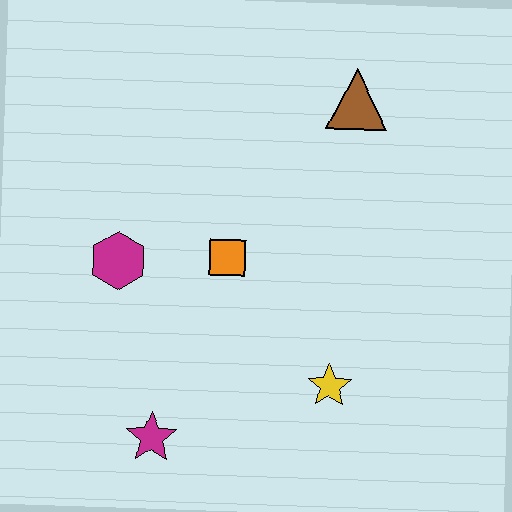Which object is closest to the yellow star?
The orange square is closest to the yellow star.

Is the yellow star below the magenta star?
No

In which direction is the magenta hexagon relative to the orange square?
The magenta hexagon is to the left of the orange square.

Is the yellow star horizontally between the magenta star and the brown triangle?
Yes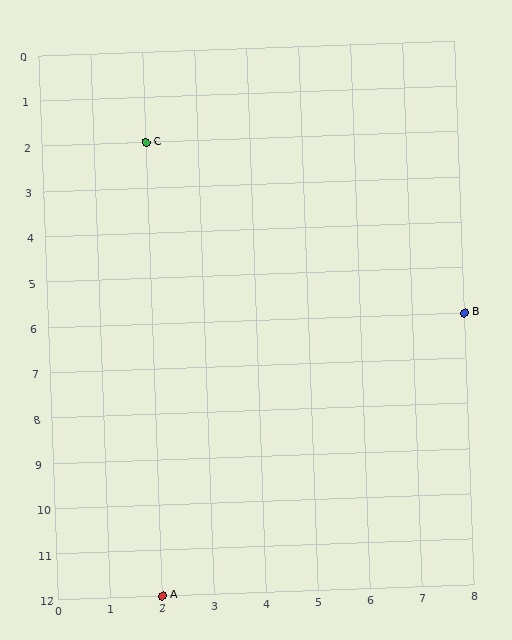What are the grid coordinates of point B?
Point B is at grid coordinates (8, 6).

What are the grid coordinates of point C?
Point C is at grid coordinates (2, 2).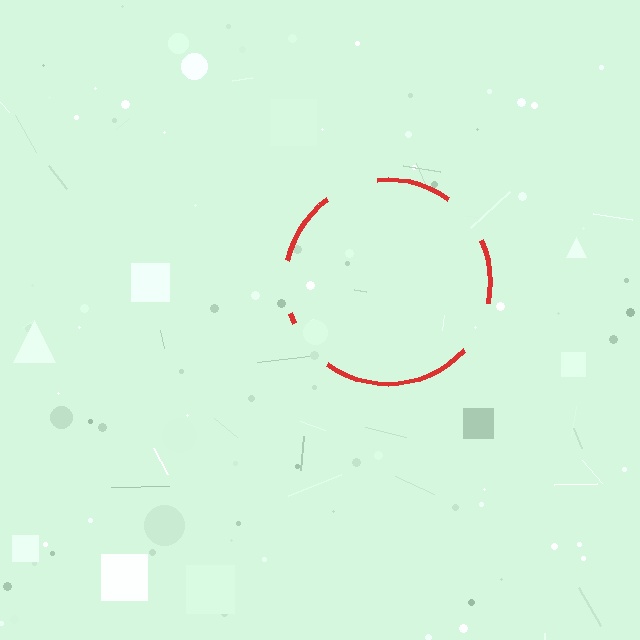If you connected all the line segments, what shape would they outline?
They would outline a circle.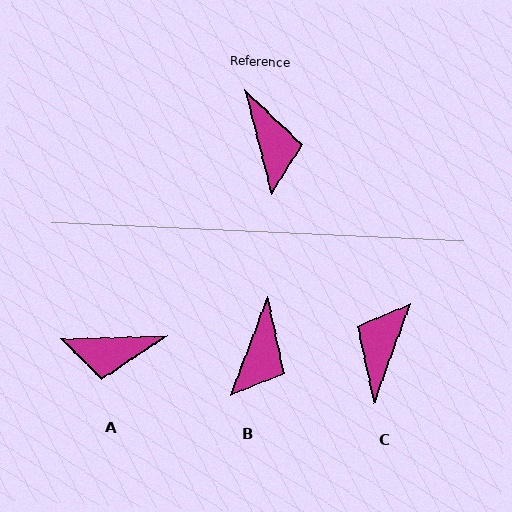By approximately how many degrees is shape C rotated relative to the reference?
Approximately 145 degrees counter-clockwise.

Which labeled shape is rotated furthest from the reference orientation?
C, about 145 degrees away.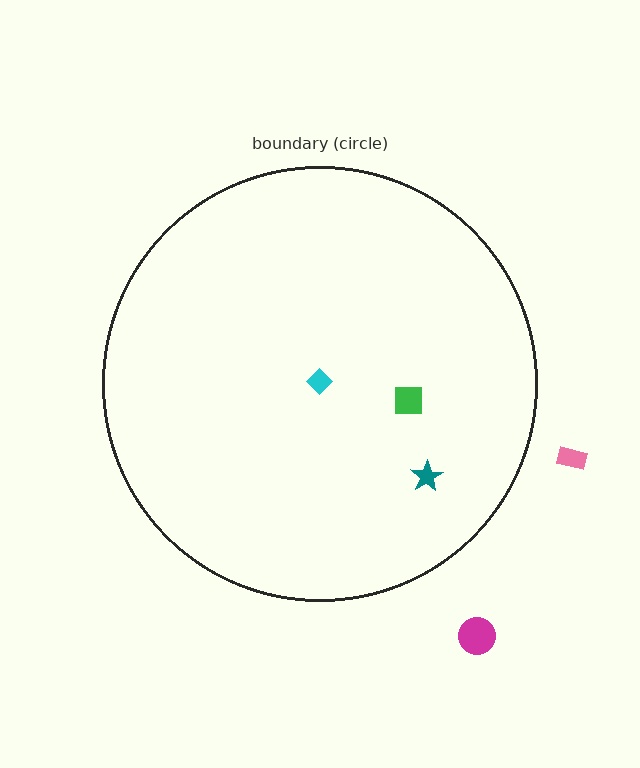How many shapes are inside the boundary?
3 inside, 2 outside.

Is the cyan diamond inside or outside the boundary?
Inside.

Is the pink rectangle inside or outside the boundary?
Outside.